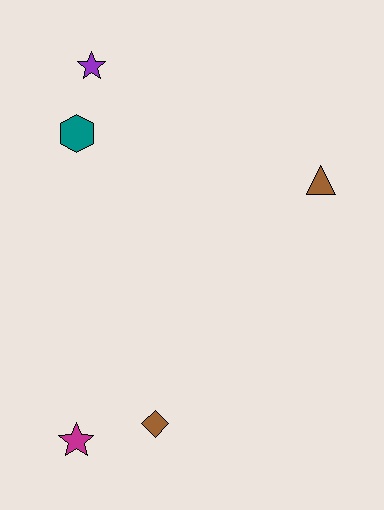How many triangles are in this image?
There is 1 triangle.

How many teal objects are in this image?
There is 1 teal object.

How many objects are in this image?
There are 5 objects.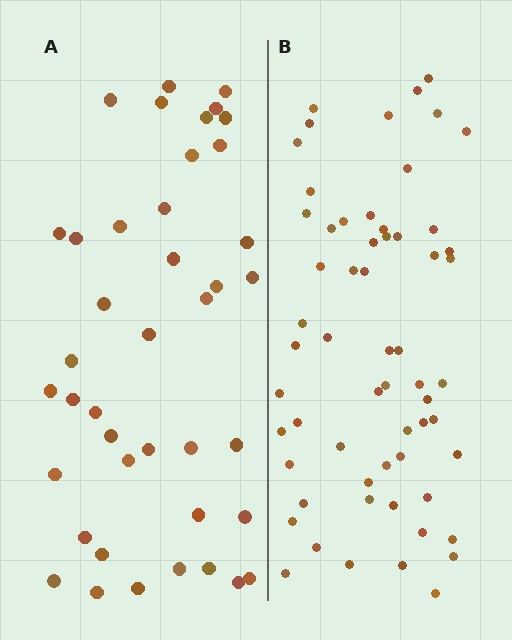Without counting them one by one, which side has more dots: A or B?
Region B (the right region) has more dots.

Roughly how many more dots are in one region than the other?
Region B has approximately 20 more dots than region A.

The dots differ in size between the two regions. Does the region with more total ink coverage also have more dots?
No. Region A has more total ink coverage because its dots are larger, but region B actually contains more individual dots. Total area can be misleading — the number of items is what matters here.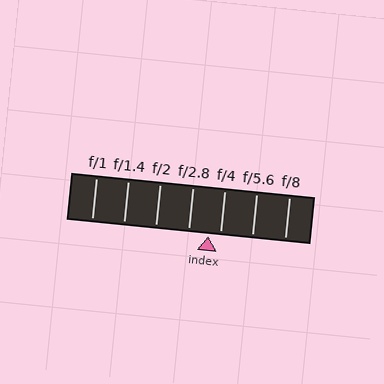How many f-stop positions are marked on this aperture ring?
There are 7 f-stop positions marked.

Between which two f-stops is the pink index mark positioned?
The index mark is between f/2.8 and f/4.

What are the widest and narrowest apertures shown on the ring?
The widest aperture shown is f/1 and the narrowest is f/8.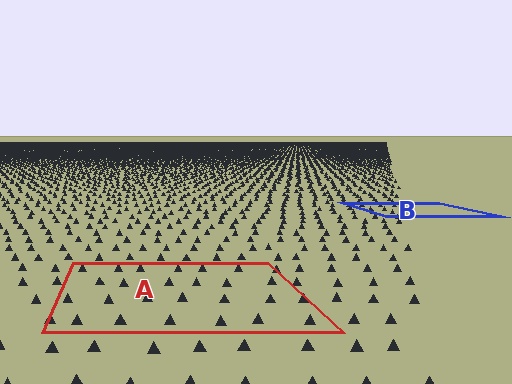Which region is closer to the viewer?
Region A is closer. The texture elements there are larger and more spread out.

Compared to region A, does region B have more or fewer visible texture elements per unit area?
Region B has more texture elements per unit area — they are packed more densely because it is farther away.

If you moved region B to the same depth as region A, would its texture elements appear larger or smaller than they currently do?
They would appear larger. At a closer depth, the same texture elements are projected at a bigger on-screen size.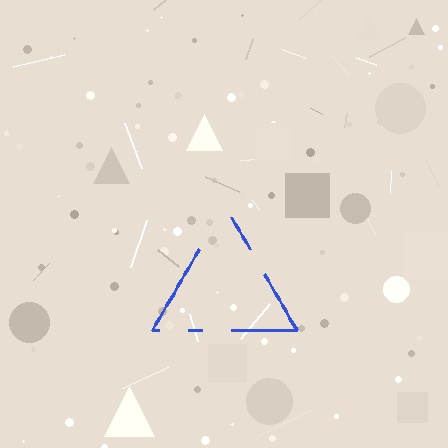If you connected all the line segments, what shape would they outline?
They would outline a triangle.